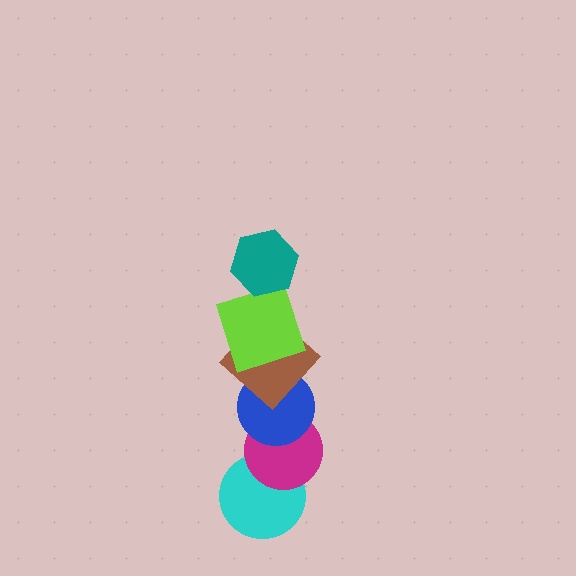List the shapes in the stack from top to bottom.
From top to bottom: the teal hexagon, the lime square, the brown diamond, the blue circle, the magenta circle, the cyan circle.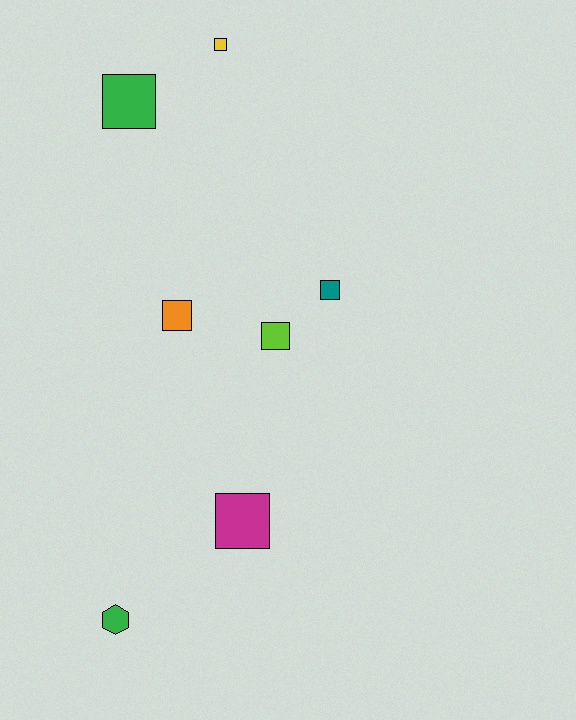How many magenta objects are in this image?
There is 1 magenta object.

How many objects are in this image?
There are 7 objects.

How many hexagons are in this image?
There is 1 hexagon.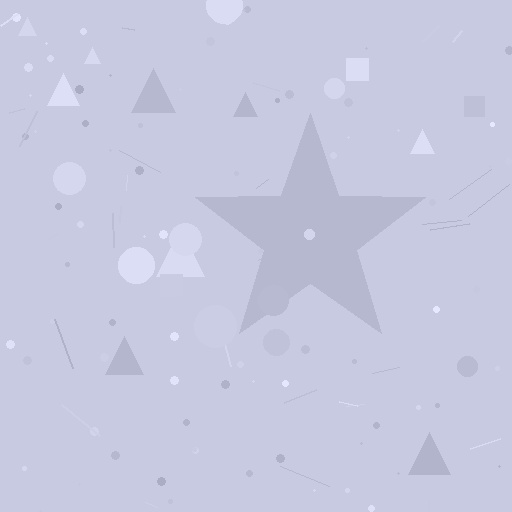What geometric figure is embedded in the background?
A star is embedded in the background.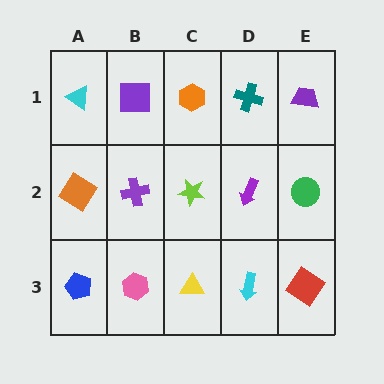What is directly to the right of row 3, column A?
A pink hexagon.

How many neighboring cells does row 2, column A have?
3.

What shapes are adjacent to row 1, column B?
A purple cross (row 2, column B), a cyan triangle (row 1, column A), an orange hexagon (row 1, column C).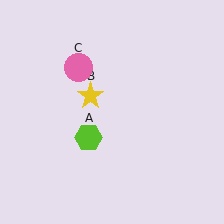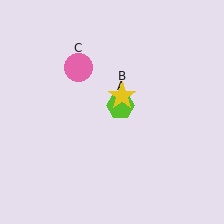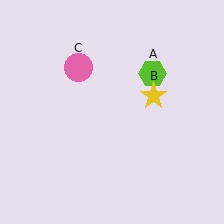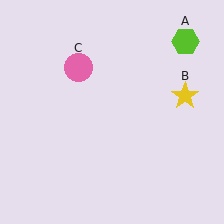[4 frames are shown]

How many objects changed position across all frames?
2 objects changed position: lime hexagon (object A), yellow star (object B).